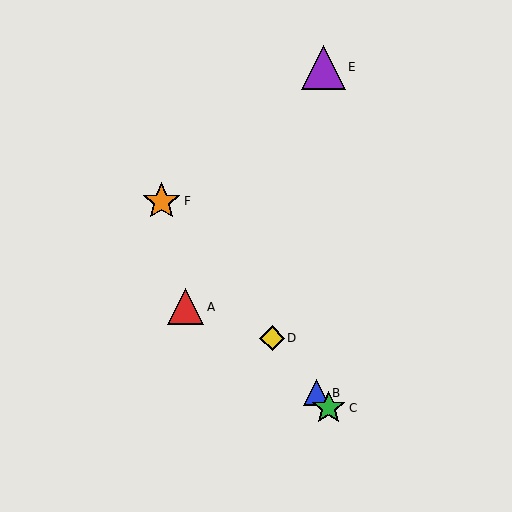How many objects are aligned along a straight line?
4 objects (B, C, D, F) are aligned along a straight line.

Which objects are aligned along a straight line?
Objects B, C, D, F are aligned along a straight line.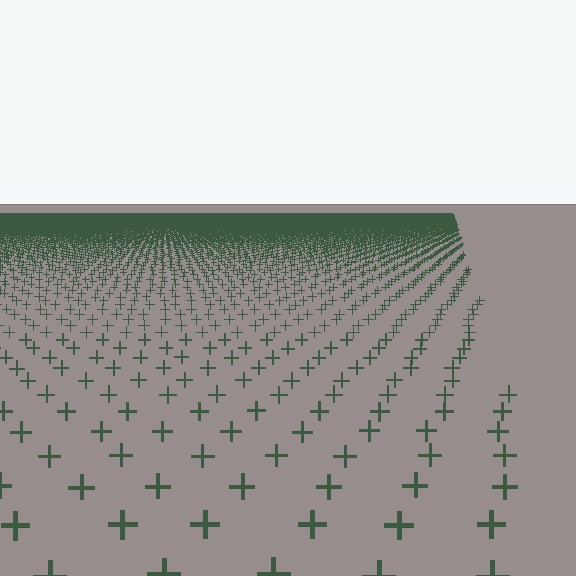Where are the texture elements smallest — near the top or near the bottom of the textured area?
Near the top.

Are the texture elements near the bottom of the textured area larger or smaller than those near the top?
Larger. Near the bottom, elements are closer to the viewer and appear at a bigger on-screen size.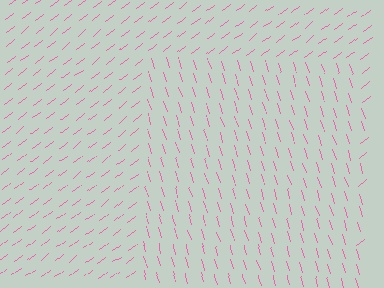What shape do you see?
I see a rectangle.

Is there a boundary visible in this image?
Yes, there is a texture boundary formed by a change in line orientation.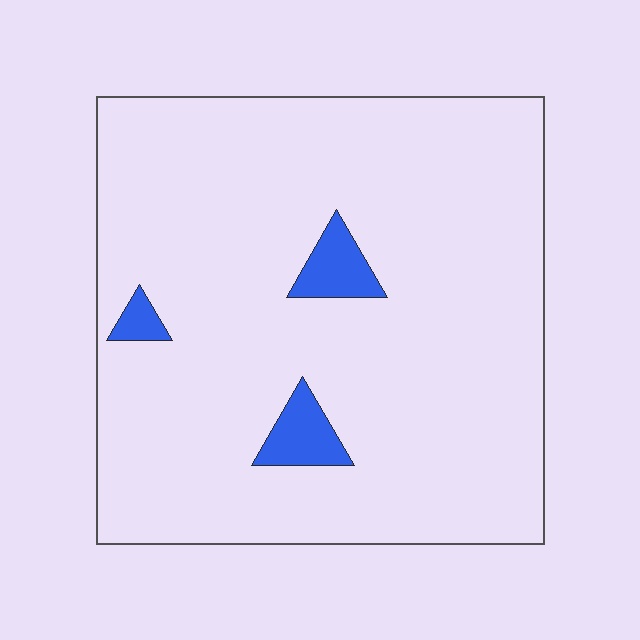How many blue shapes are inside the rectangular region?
3.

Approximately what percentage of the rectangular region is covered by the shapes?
Approximately 5%.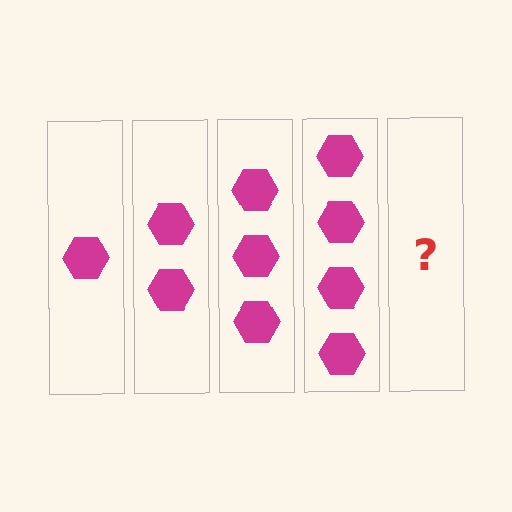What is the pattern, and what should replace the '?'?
The pattern is that each step adds one more hexagon. The '?' should be 5 hexagons.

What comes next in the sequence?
The next element should be 5 hexagons.